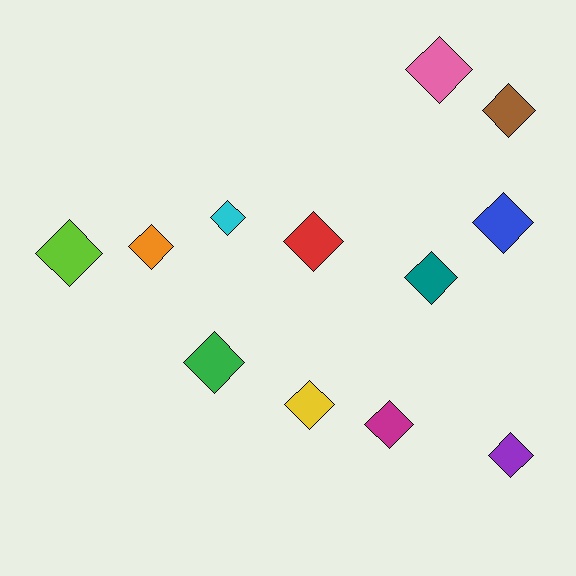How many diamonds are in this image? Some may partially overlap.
There are 12 diamonds.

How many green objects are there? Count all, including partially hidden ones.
There is 1 green object.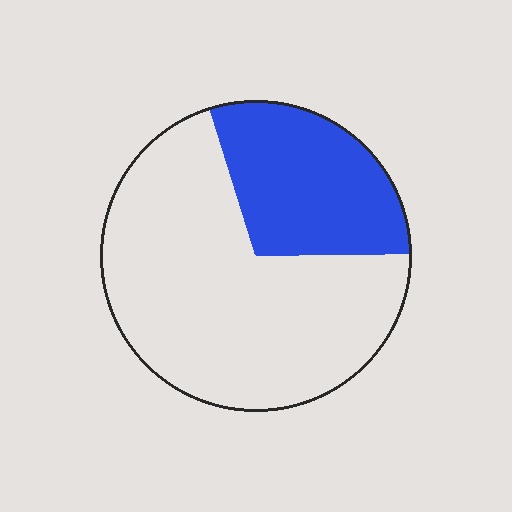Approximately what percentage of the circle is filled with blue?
Approximately 30%.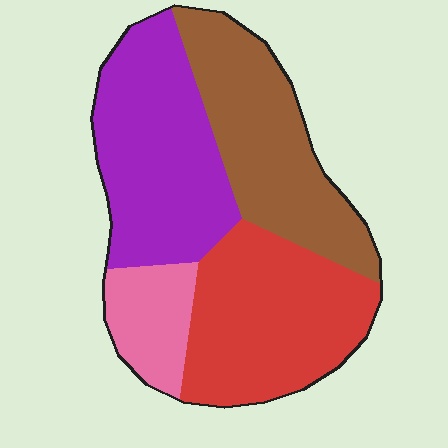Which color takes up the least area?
Pink, at roughly 10%.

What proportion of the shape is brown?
Brown takes up between a quarter and a half of the shape.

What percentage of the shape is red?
Red takes up about one third (1/3) of the shape.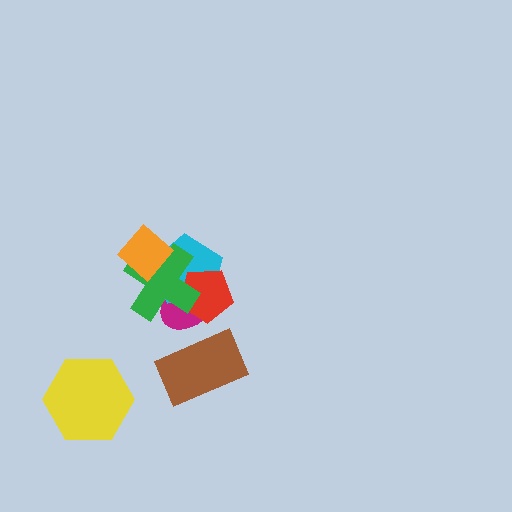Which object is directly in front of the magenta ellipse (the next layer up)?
The cyan pentagon is directly in front of the magenta ellipse.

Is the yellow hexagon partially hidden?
No, no other shape covers it.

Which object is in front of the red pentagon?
The green cross is in front of the red pentagon.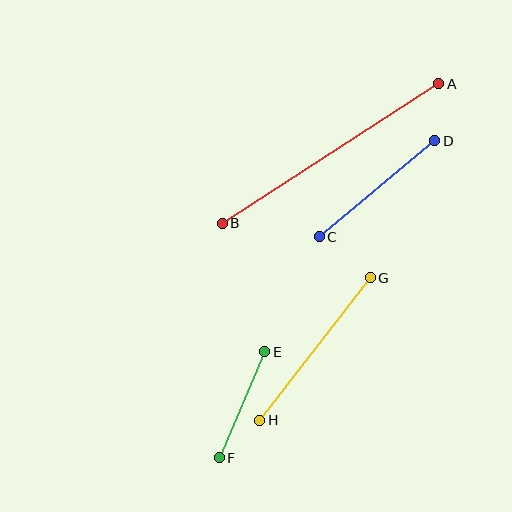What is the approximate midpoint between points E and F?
The midpoint is at approximately (242, 405) pixels.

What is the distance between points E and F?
The distance is approximately 115 pixels.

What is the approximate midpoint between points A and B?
The midpoint is at approximately (330, 153) pixels.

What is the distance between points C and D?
The distance is approximately 150 pixels.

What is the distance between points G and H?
The distance is approximately 180 pixels.